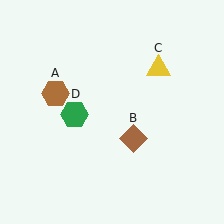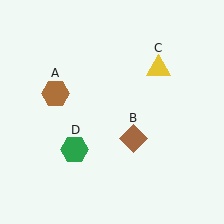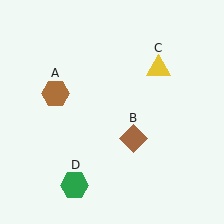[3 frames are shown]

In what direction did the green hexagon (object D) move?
The green hexagon (object D) moved down.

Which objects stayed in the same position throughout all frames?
Brown hexagon (object A) and brown diamond (object B) and yellow triangle (object C) remained stationary.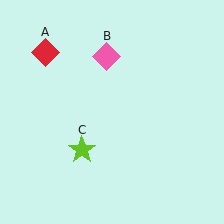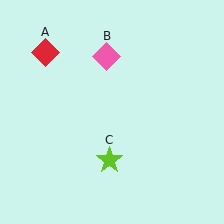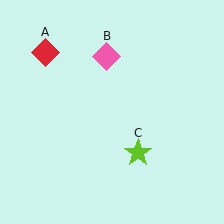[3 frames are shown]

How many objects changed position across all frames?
1 object changed position: lime star (object C).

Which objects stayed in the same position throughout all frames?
Red diamond (object A) and pink diamond (object B) remained stationary.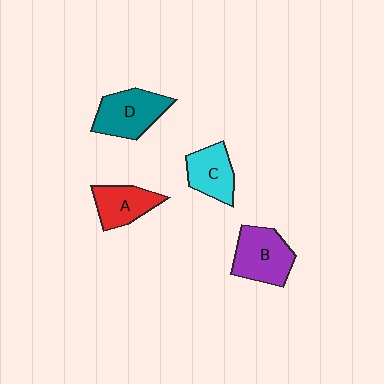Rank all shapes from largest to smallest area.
From largest to smallest: B (purple), D (teal), C (cyan), A (red).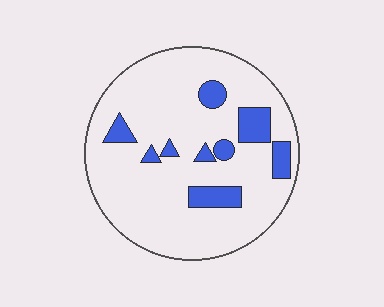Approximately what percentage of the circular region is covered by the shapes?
Approximately 15%.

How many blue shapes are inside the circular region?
9.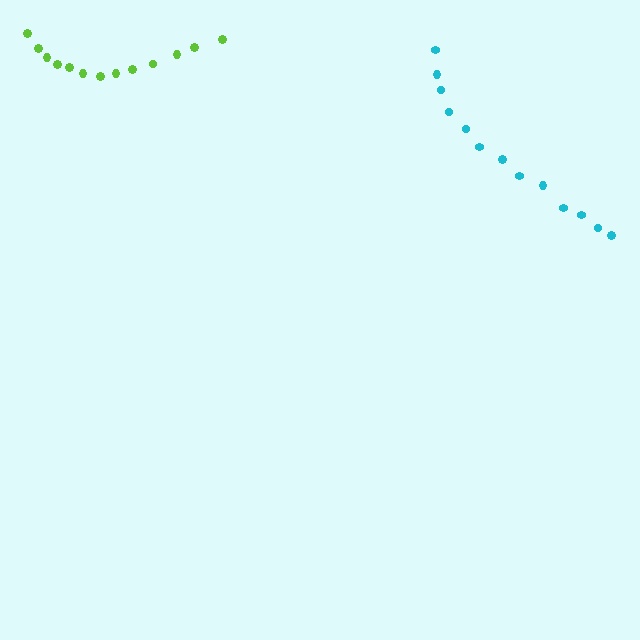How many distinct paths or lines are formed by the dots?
There are 2 distinct paths.